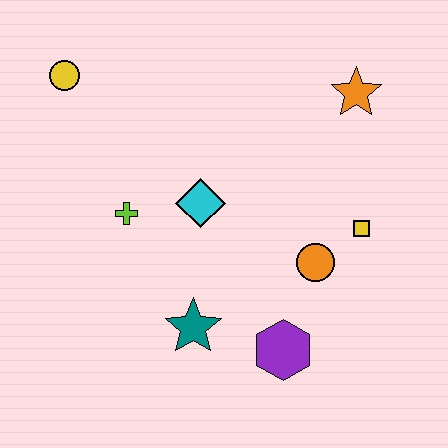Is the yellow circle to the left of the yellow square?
Yes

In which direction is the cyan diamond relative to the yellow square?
The cyan diamond is to the left of the yellow square.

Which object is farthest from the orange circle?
The yellow circle is farthest from the orange circle.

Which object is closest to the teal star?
The purple hexagon is closest to the teal star.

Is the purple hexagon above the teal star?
No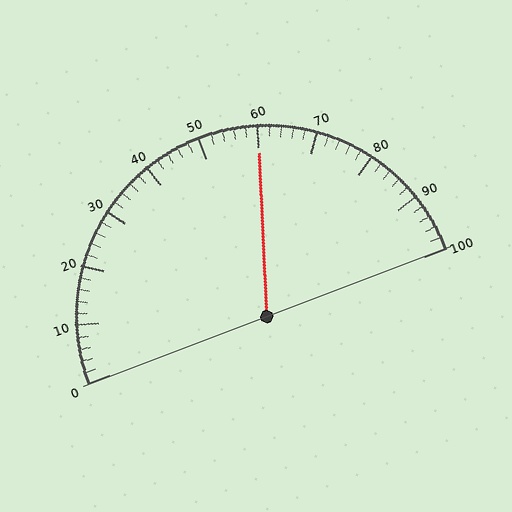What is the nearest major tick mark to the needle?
The nearest major tick mark is 60.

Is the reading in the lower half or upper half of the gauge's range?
The reading is in the upper half of the range (0 to 100).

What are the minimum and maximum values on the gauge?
The gauge ranges from 0 to 100.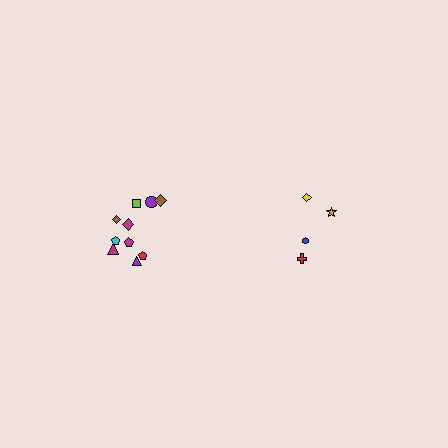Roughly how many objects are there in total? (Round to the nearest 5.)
Roughly 15 objects in total.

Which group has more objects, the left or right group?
The left group.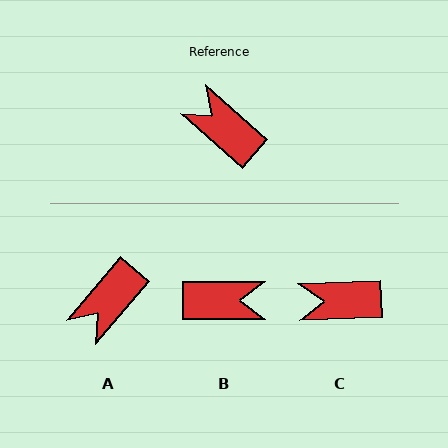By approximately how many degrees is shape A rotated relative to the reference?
Approximately 91 degrees counter-clockwise.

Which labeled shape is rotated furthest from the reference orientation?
B, about 139 degrees away.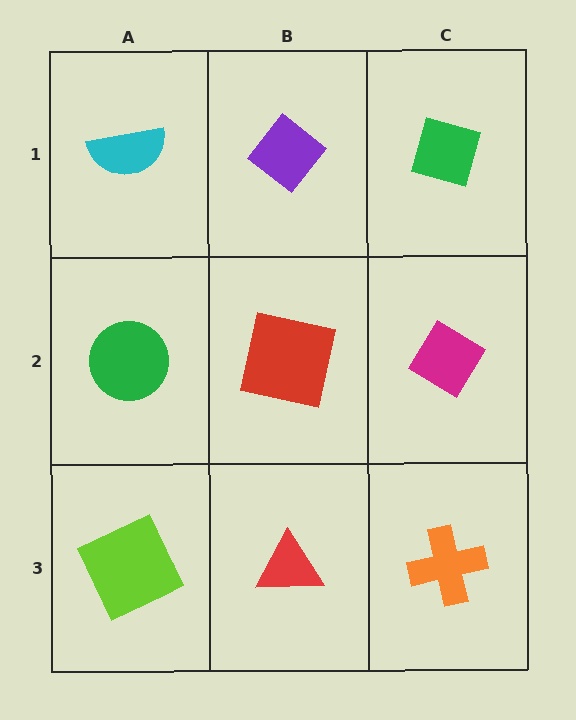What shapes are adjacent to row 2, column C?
A green diamond (row 1, column C), an orange cross (row 3, column C), a red square (row 2, column B).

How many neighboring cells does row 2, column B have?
4.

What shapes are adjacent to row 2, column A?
A cyan semicircle (row 1, column A), a lime square (row 3, column A), a red square (row 2, column B).